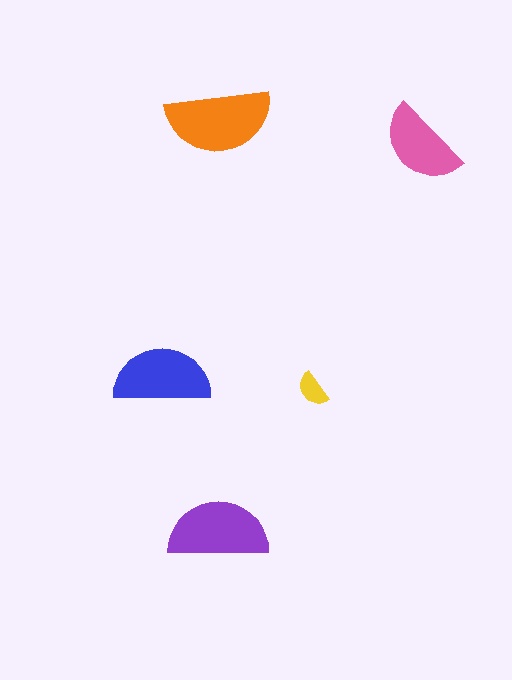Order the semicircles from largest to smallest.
the orange one, the purple one, the blue one, the pink one, the yellow one.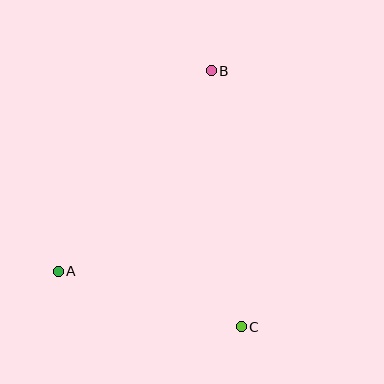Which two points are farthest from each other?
Points B and C are farthest from each other.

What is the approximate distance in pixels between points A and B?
The distance between A and B is approximately 252 pixels.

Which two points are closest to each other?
Points A and C are closest to each other.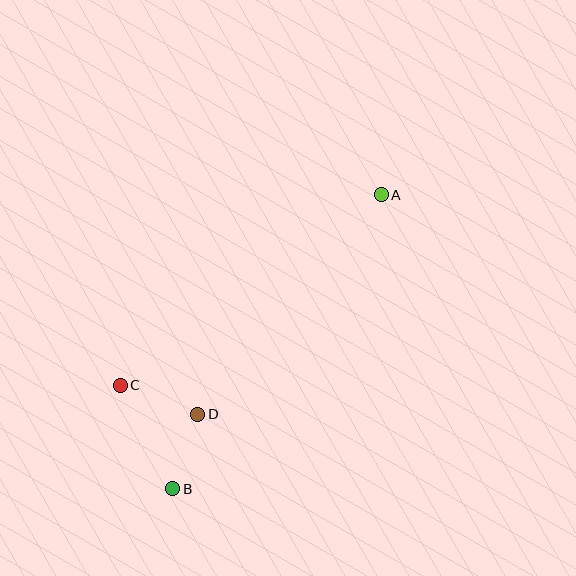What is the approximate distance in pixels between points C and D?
The distance between C and D is approximately 83 pixels.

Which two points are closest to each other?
Points B and D are closest to each other.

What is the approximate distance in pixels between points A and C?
The distance between A and C is approximately 323 pixels.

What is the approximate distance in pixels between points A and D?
The distance between A and D is approximately 286 pixels.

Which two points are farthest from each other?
Points A and B are farthest from each other.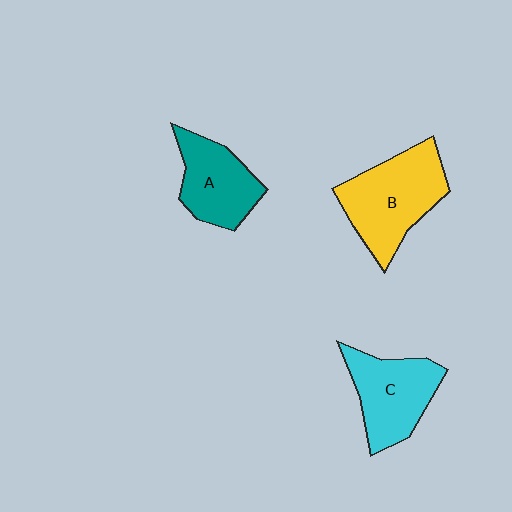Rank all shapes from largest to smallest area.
From largest to smallest: B (yellow), C (cyan), A (teal).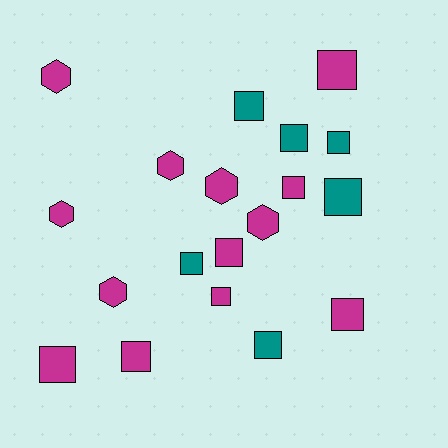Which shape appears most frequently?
Square, with 13 objects.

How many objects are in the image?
There are 19 objects.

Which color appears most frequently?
Magenta, with 13 objects.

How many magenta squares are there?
There are 7 magenta squares.